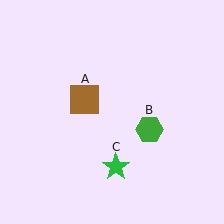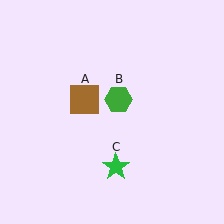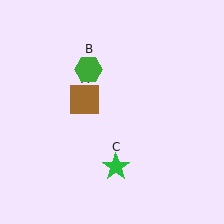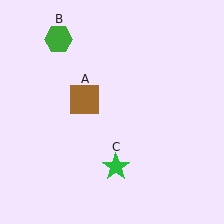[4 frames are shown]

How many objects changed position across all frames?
1 object changed position: green hexagon (object B).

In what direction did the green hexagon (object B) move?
The green hexagon (object B) moved up and to the left.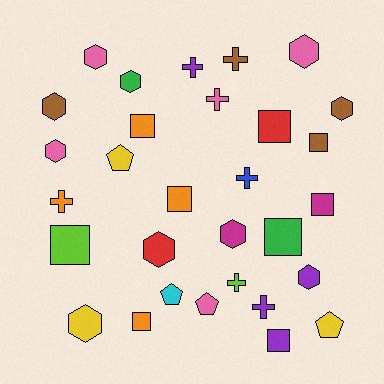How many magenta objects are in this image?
There are 2 magenta objects.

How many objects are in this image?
There are 30 objects.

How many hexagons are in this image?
There are 10 hexagons.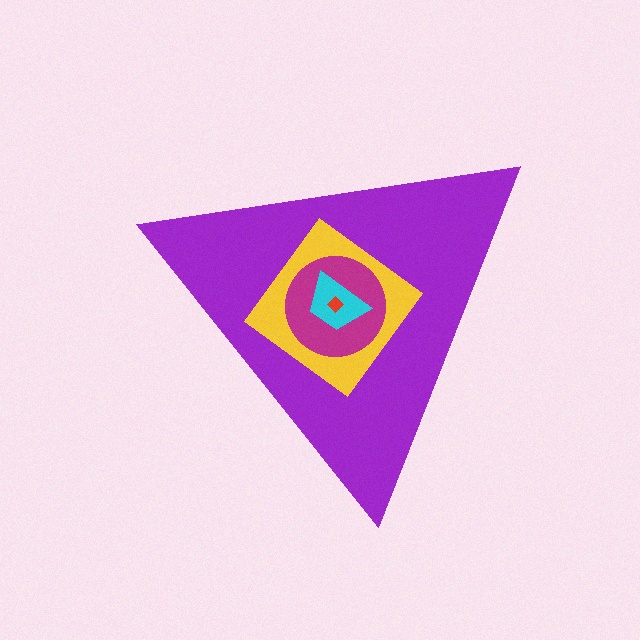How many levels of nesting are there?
5.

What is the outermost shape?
The purple triangle.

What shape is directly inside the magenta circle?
The cyan trapezoid.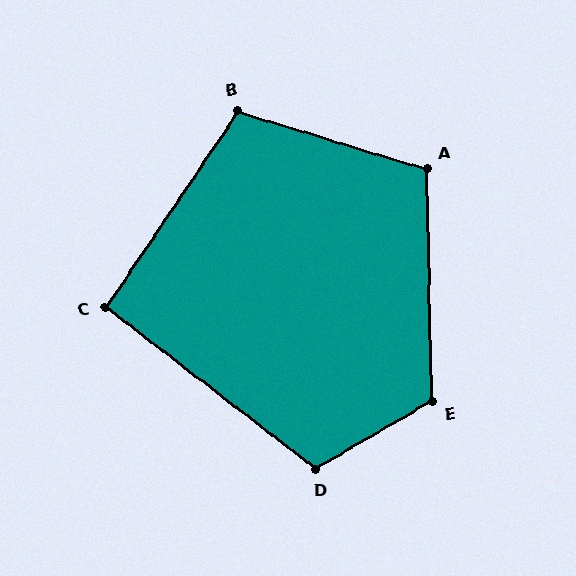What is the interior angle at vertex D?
Approximately 112 degrees (obtuse).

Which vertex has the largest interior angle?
E, at approximately 119 degrees.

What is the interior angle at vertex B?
Approximately 107 degrees (obtuse).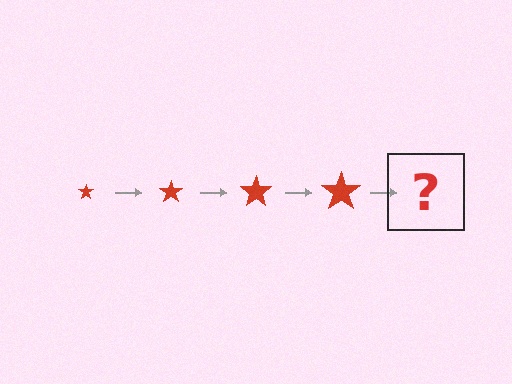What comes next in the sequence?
The next element should be a red star, larger than the previous one.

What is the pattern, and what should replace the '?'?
The pattern is that the star gets progressively larger each step. The '?' should be a red star, larger than the previous one.